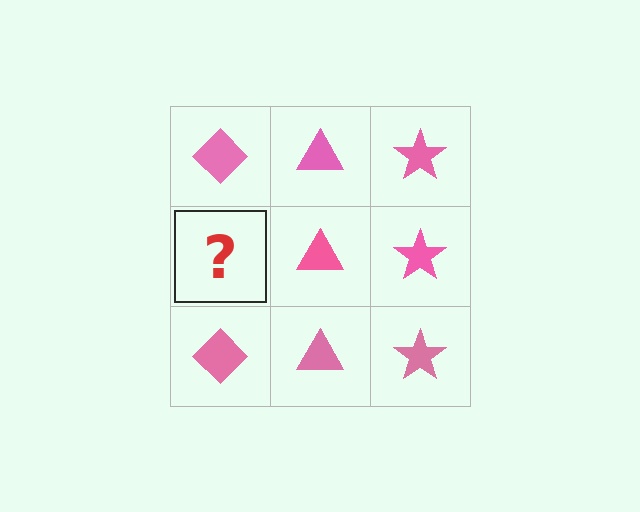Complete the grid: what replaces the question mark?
The question mark should be replaced with a pink diamond.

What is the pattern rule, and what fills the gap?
The rule is that each column has a consistent shape. The gap should be filled with a pink diamond.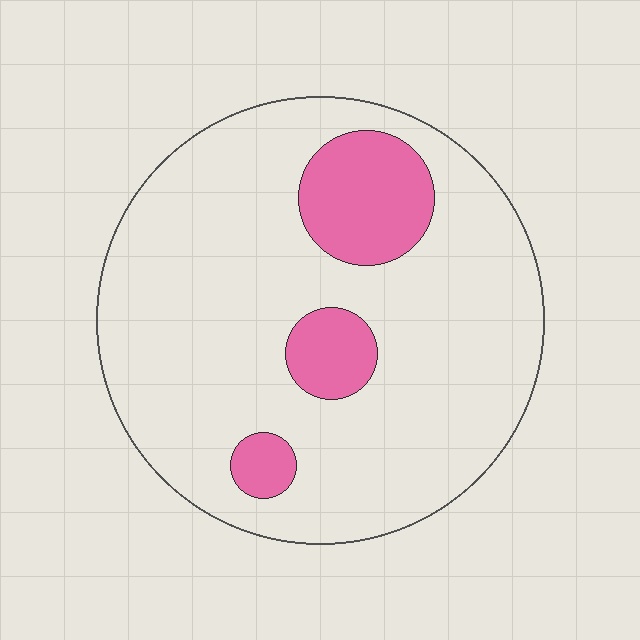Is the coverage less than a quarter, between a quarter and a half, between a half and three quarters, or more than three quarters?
Less than a quarter.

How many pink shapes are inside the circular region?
3.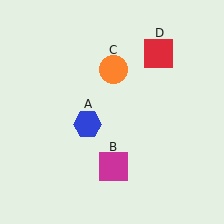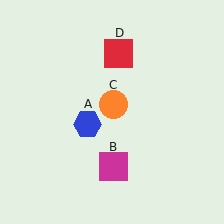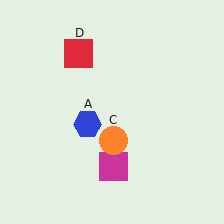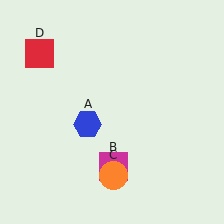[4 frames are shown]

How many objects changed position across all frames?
2 objects changed position: orange circle (object C), red square (object D).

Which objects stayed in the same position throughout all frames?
Blue hexagon (object A) and magenta square (object B) remained stationary.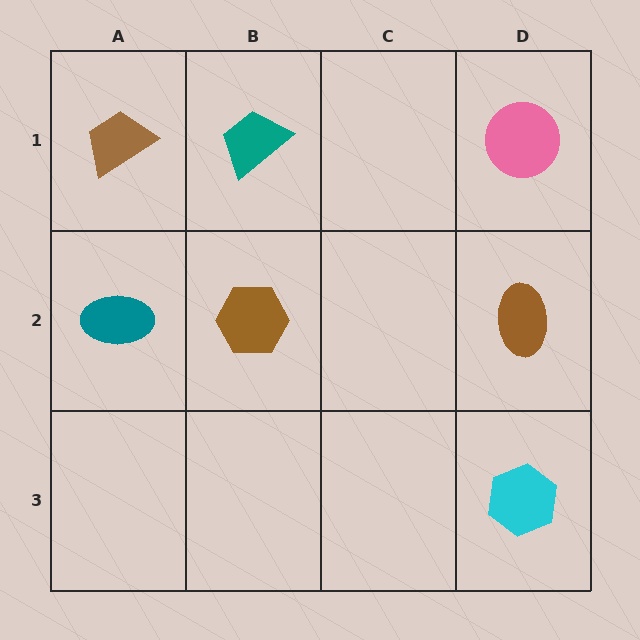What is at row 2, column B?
A brown hexagon.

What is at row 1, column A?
A brown trapezoid.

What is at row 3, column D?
A cyan hexagon.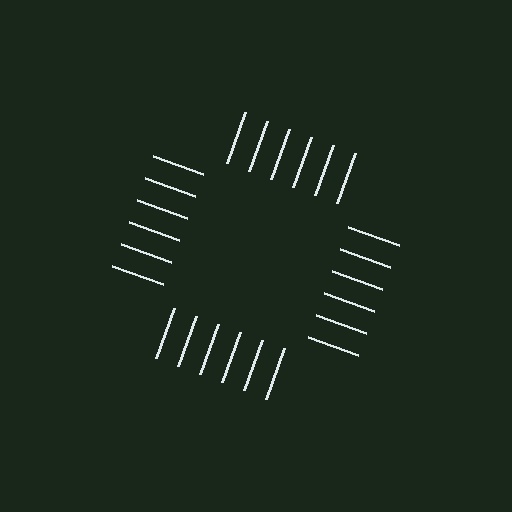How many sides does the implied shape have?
4 sides — the line-ends trace a square.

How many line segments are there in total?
24 — 6 along each of the 4 edges.